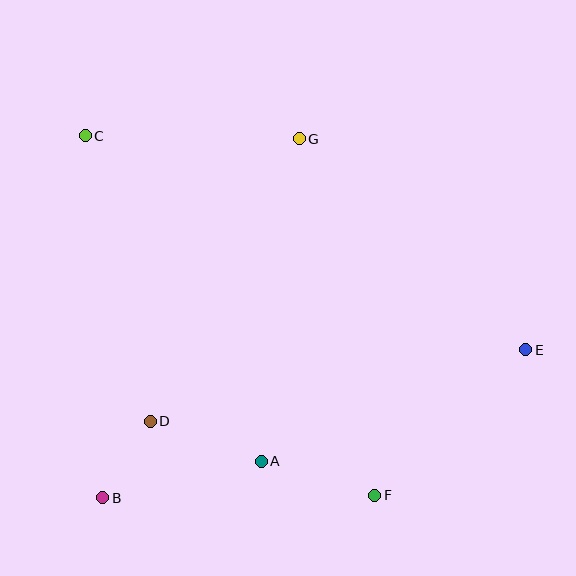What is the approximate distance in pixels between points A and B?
The distance between A and B is approximately 163 pixels.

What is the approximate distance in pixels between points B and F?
The distance between B and F is approximately 272 pixels.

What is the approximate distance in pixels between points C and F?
The distance between C and F is approximately 461 pixels.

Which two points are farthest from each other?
Points C and E are farthest from each other.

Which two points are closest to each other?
Points B and D are closest to each other.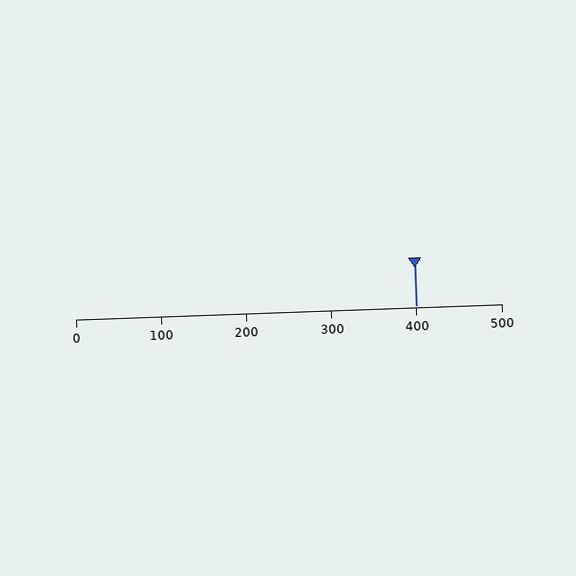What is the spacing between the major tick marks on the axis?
The major ticks are spaced 100 apart.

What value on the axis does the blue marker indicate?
The marker indicates approximately 400.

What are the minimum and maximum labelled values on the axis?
The axis runs from 0 to 500.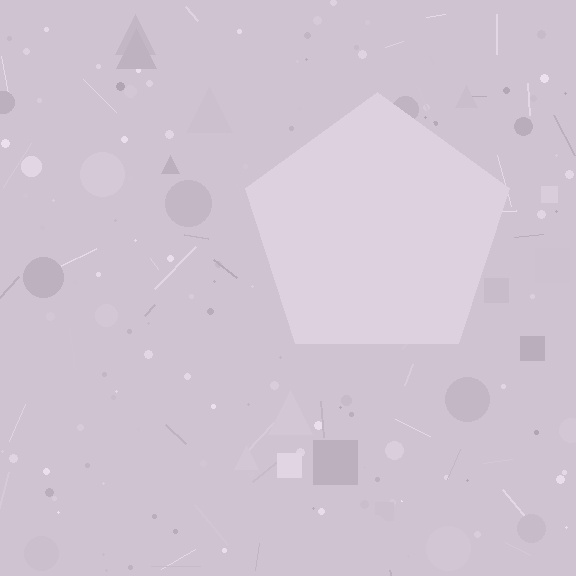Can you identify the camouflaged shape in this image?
The camouflaged shape is a pentagon.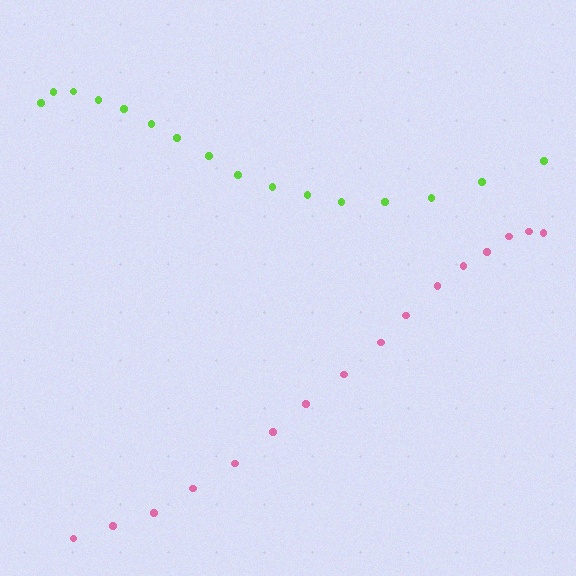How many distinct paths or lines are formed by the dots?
There are 2 distinct paths.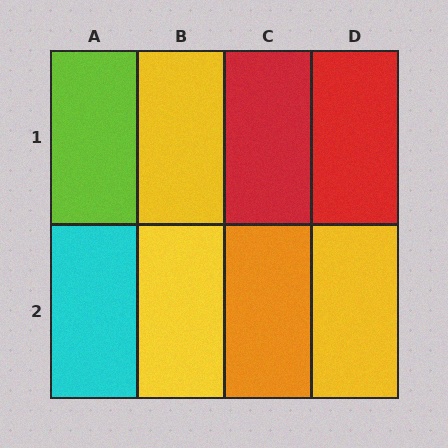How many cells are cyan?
1 cell is cyan.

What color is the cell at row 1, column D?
Red.